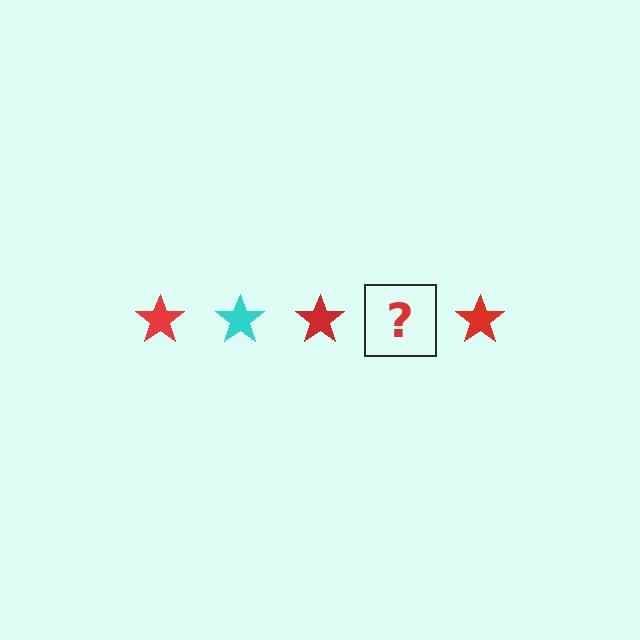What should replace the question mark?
The question mark should be replaced with a cyan star.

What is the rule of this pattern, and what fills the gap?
The rule is that the pattern cycles through red, cyan stars. The gap should be filled with a cyan star.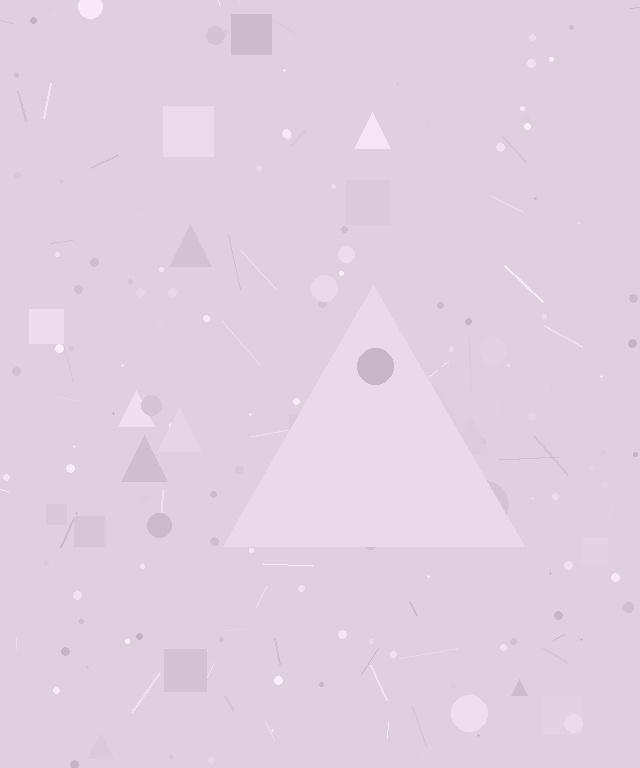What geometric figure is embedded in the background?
A triangle is embedded in the background.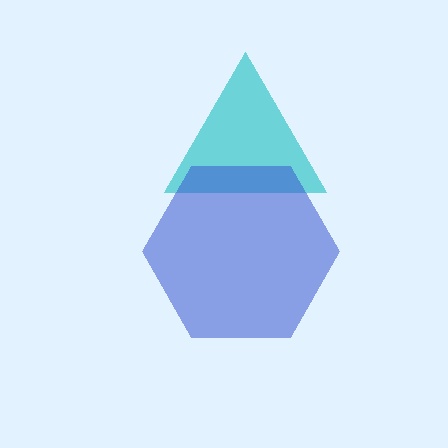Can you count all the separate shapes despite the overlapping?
Yes, there are 2 separate shapes.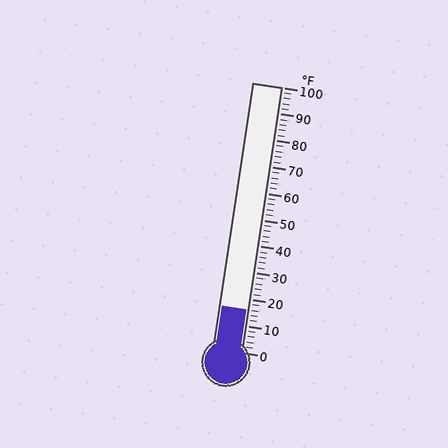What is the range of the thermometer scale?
The thermometer scale ranges from 0°F to 100°F.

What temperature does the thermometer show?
The thermometer shows approximately 16°F.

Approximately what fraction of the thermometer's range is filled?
The thermometer is filled to approximately 15% of its range.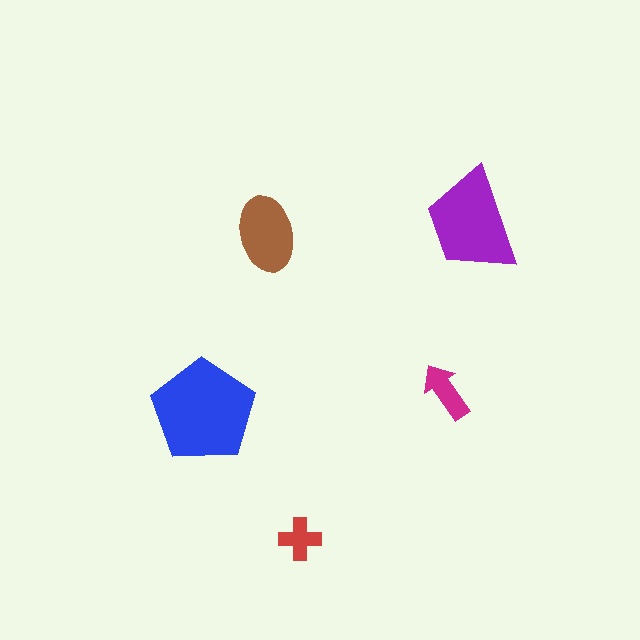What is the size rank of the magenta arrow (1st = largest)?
4th.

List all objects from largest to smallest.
The blue pentagon, the purple trapezoid, the brown ellipse, the magenta arrow, the red cross.